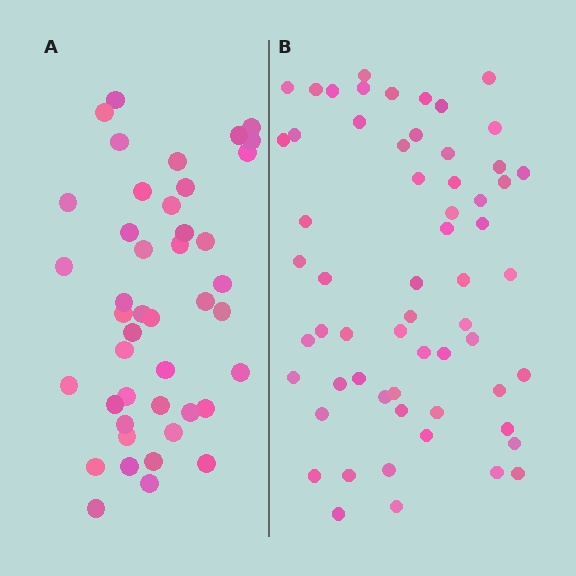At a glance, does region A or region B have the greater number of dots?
Region B (the right region) has more dots.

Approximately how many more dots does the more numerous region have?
Region B has approximately 15 more dots than region A.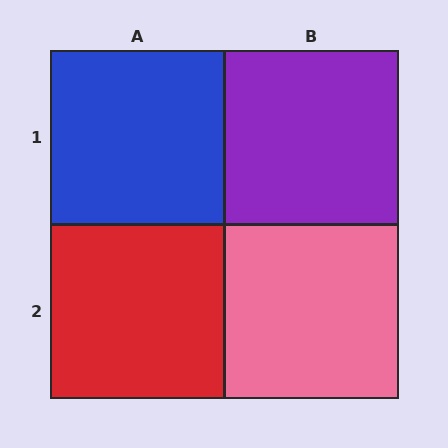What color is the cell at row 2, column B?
Pink.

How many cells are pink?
1 cell is pink.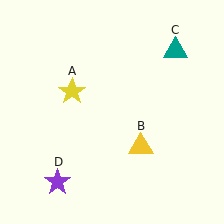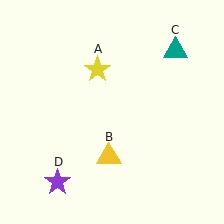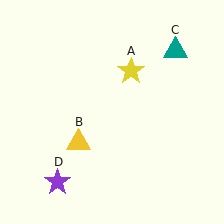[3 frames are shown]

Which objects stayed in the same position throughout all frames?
Teal triangle (object C) and purple star (object D) remained stationary.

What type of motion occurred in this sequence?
The yellow star (object A), yellow triangle (object B) rotated clockwise around the center of the scene.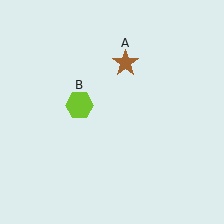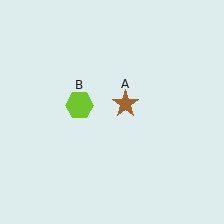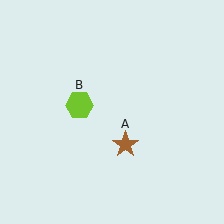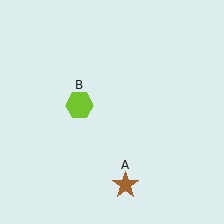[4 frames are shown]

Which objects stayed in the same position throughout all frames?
Lime hexagon (object B) remained stationary.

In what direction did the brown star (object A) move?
The brown star (object A) moved down.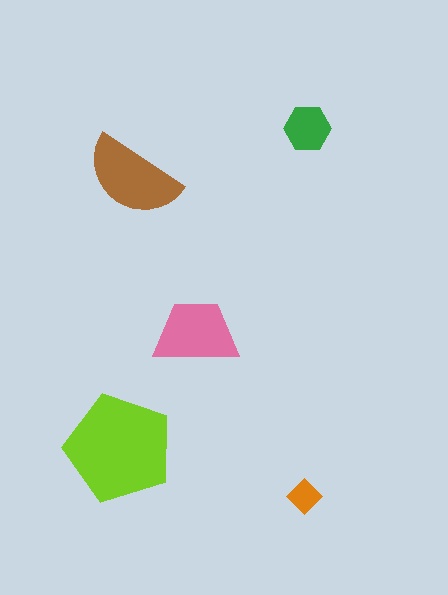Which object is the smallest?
The orange diamond.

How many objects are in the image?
There are 5 objects in the image.